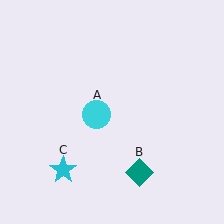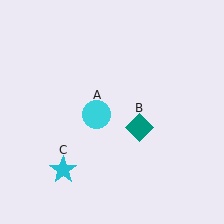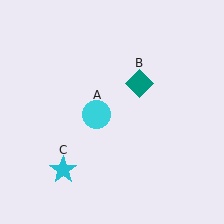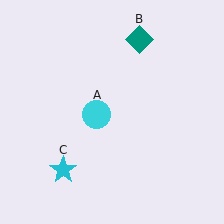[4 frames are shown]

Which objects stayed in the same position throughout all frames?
Cyan circle (object A) and cyan star (object C) remained stationary.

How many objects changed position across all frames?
1 object changed position: teal diamond (object B).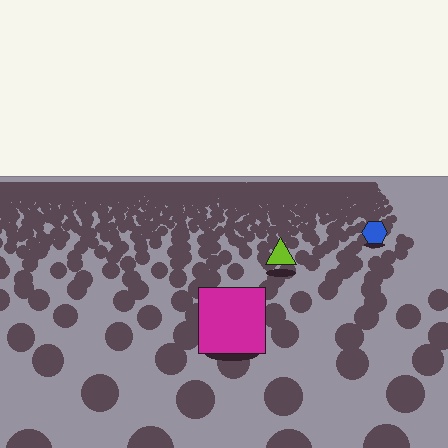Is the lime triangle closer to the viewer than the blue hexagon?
Yes. The lime triangle is closer — you can tell from the texture gradient: the ground texture is coarser near it.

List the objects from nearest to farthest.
From nearest to farthest: the magenta square, the lime triangle, the blue hexagon.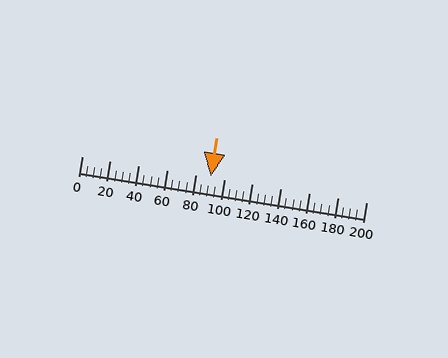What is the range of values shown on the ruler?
The ruler shows values from 0 to 200.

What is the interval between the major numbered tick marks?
The major tick marks are spaced 20 units apart.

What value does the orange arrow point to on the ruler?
The orange arrow points to approximately 90.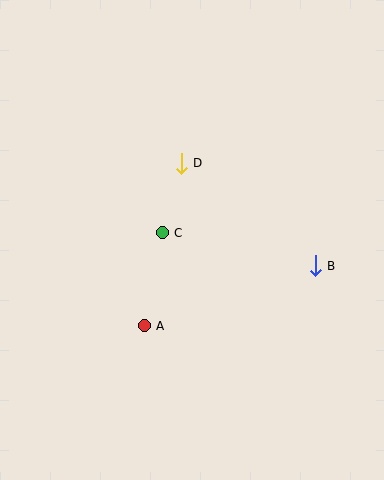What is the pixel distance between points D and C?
The distance between D and C is 72 pixels.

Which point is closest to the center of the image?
Point C at (162, 233) is closest to the center.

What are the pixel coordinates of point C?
Point C is at (162, 233).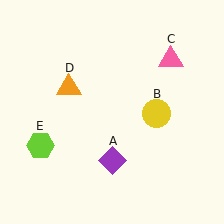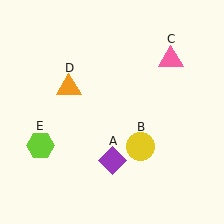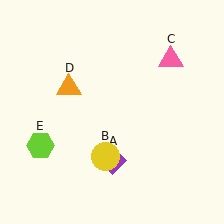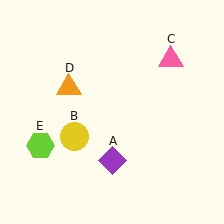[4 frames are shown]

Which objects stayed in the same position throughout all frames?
Purple diamond (object A) and pink triangle (object C) and orange triangle (object D) and lime hexagon (object E) remained stationary.